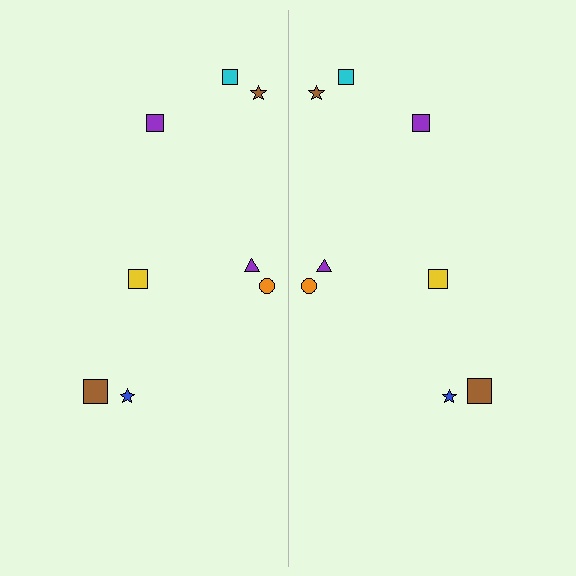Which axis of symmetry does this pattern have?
The pattern has a vertical axis of symmetry running through the center of the image.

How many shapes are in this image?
There are 16 shapes in this image.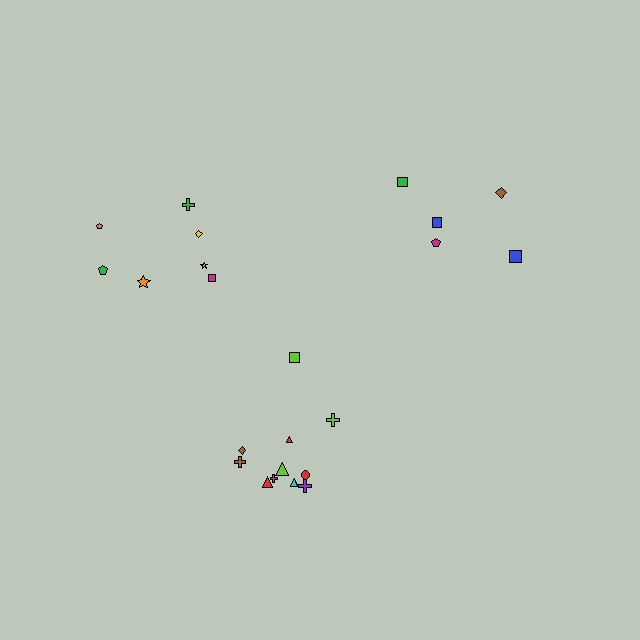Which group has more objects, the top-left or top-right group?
The top-left group.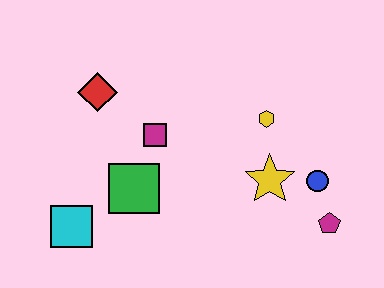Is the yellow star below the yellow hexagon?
Yes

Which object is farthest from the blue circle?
The cyan square is farthest from the blue circle.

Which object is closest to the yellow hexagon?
The yellow star is closest to the yellow hexagon.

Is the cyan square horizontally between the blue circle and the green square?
No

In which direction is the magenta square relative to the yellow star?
The magenta square is to the left of the yellow star.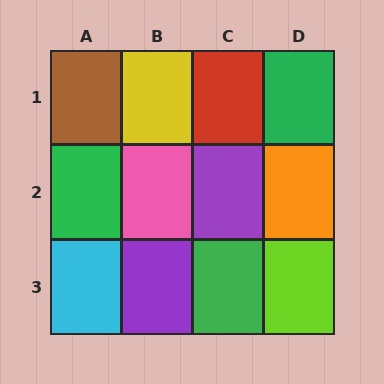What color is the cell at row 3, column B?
Purple.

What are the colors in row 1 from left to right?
Brown, yellow, red, green.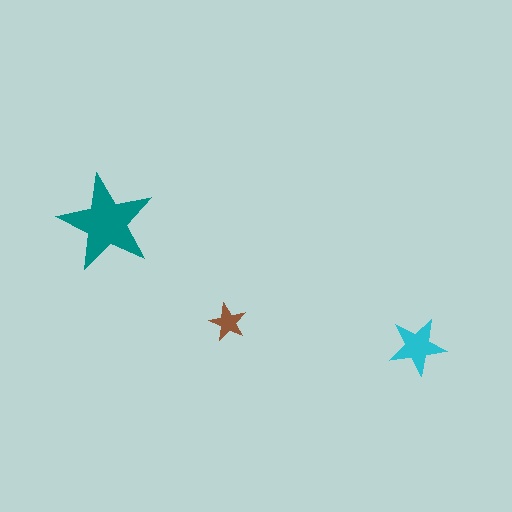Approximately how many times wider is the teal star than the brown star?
About 2.5 times wider.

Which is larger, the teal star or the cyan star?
The teal one.